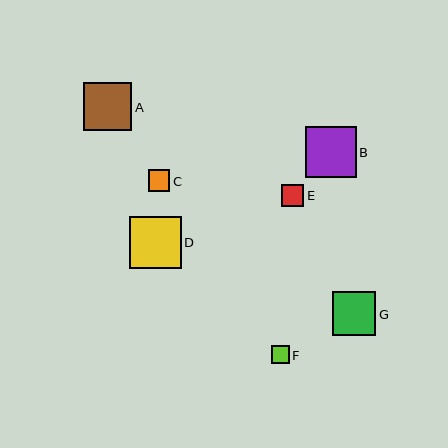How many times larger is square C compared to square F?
Square C is approximately 1.2 times the size of square F.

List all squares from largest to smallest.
From largest to smallest: D, B, A, G, E, C, F.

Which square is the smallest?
Square F is the smallest with a size of approximately 18 pixels.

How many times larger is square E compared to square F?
Square E is approximately 1.2 times the size of square F.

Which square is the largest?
Square D is the largest with a size of approximately 52 pixels.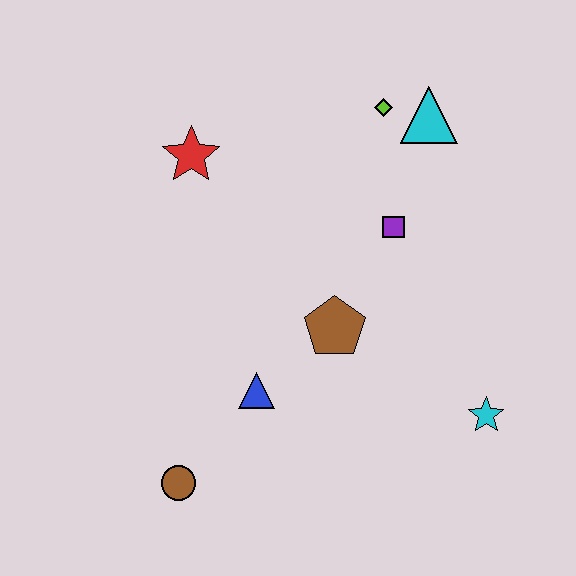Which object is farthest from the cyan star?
The red star is farthest from the cyan star.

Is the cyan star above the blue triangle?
No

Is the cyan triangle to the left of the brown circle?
No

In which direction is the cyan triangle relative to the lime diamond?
The cyan triangle is to the right of the lime diamond.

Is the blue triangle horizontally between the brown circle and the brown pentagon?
Yes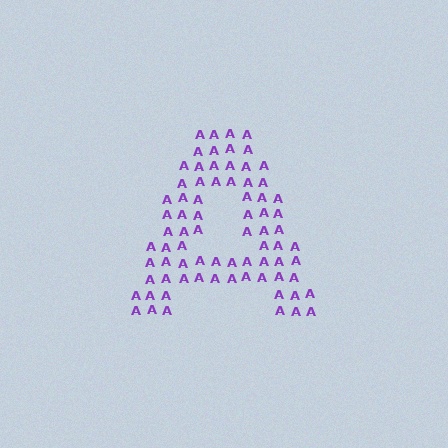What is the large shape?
The large shape is the letter A.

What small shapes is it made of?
It is made of small letter A's.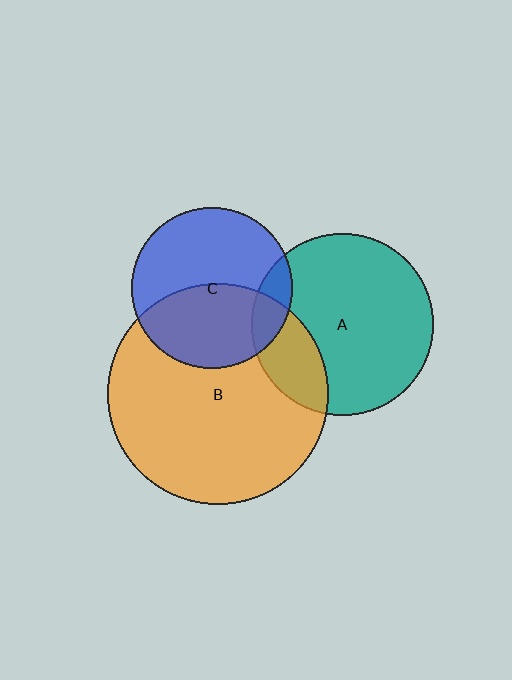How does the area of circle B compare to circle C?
Approximately 1.9 times.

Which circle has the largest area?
Circle B (orange).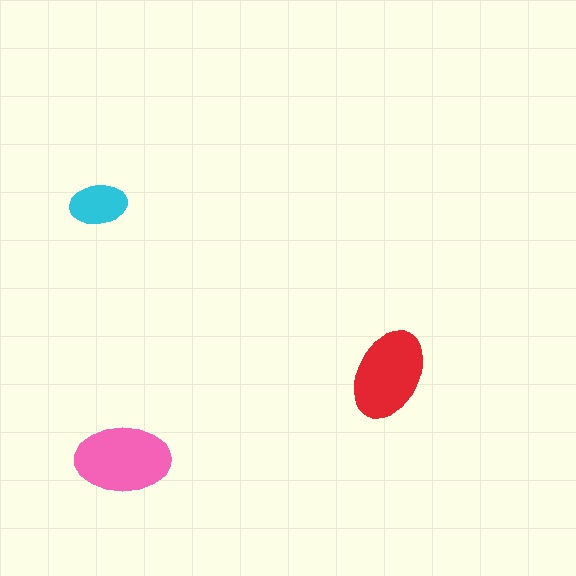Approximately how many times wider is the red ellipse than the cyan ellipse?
About 1.5 times wider.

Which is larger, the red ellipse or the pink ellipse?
The pink one.